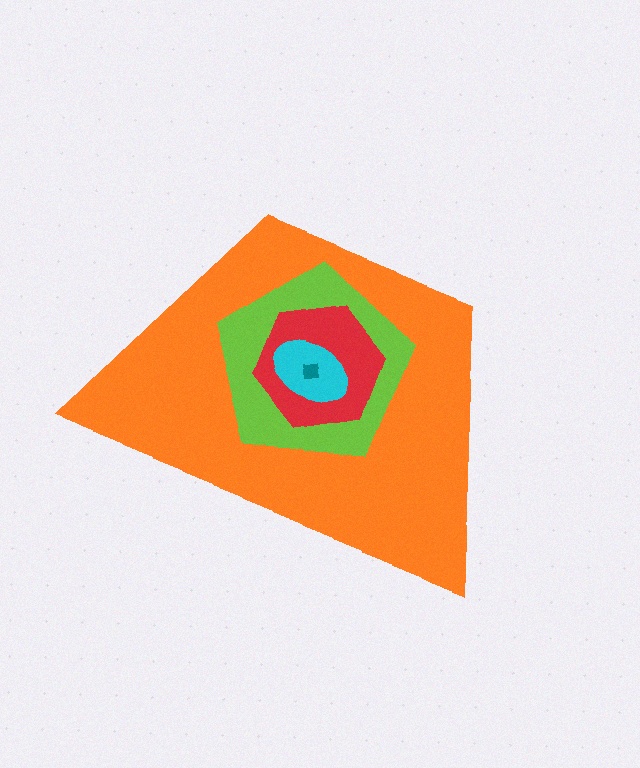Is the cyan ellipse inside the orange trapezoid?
Yes.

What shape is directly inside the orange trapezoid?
The lime pentagon.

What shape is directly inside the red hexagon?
The cyan ellipse.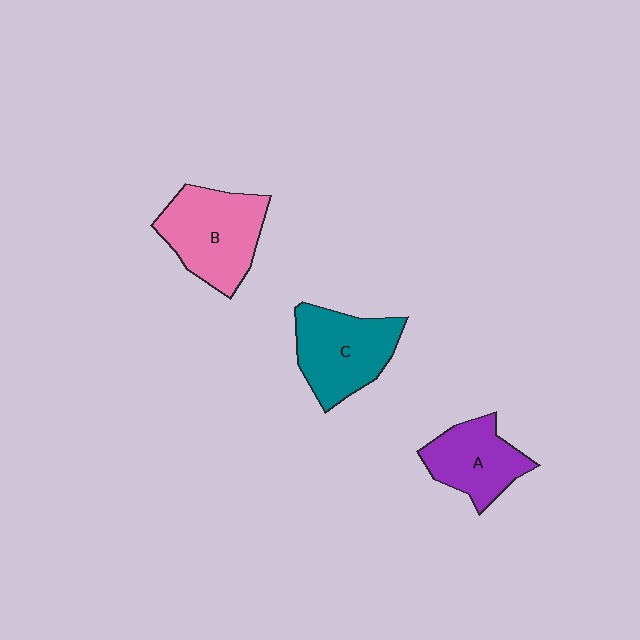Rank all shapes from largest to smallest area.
From largest to smallest: B (pink), C (teal), A (purple).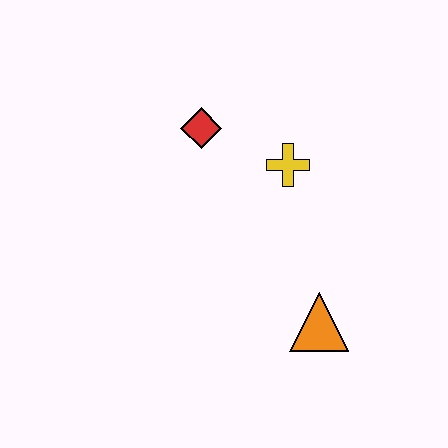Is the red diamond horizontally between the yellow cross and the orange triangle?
No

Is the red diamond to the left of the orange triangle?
Yes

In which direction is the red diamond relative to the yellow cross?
The red diamond is to the left of the yellow cross.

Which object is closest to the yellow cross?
The red diamond is closest to the yellow cross.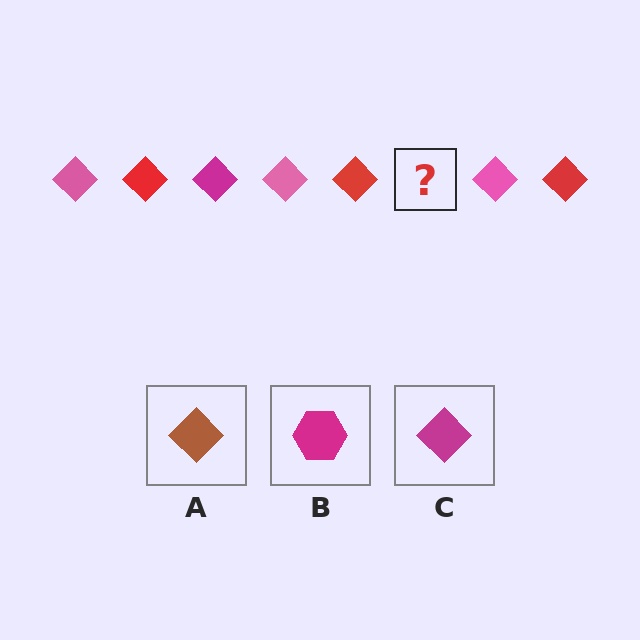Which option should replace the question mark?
Option C.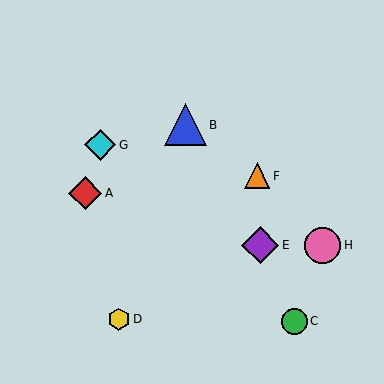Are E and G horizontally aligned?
No, E is at y≈245 and G is at y≈145.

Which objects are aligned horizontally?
Objects E, H are aligned horizontally.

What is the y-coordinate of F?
Object F is at y≈176.